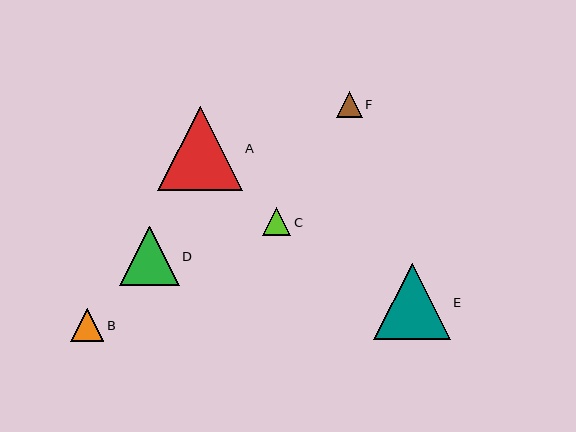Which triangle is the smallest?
Triangle F is the smallest with a size of approximately 26 pixels.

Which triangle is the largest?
Triangle A is the largest with a size of approximately 84 pixels.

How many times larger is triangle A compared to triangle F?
Triangle A is approximately 3.3 times the size of triangle F.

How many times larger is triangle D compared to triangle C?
Triangle D is approximately 2.1 times the size of triangle C.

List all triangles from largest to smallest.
From largest to smallest: A, E, D, B, C, F.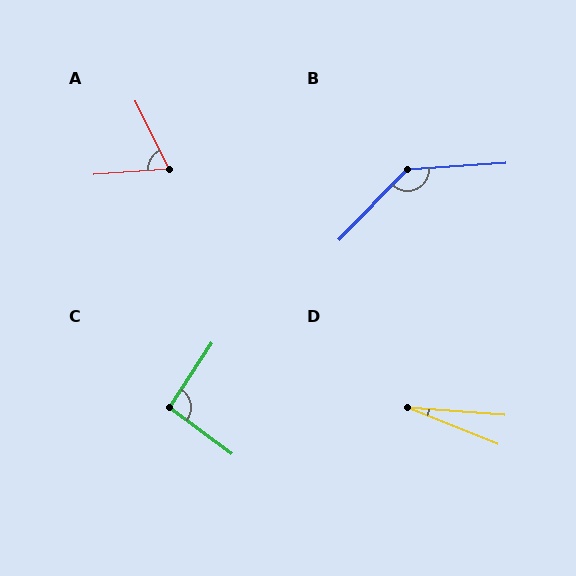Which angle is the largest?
B, at approximately 138 degrees.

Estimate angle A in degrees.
Approximately 68 degrees.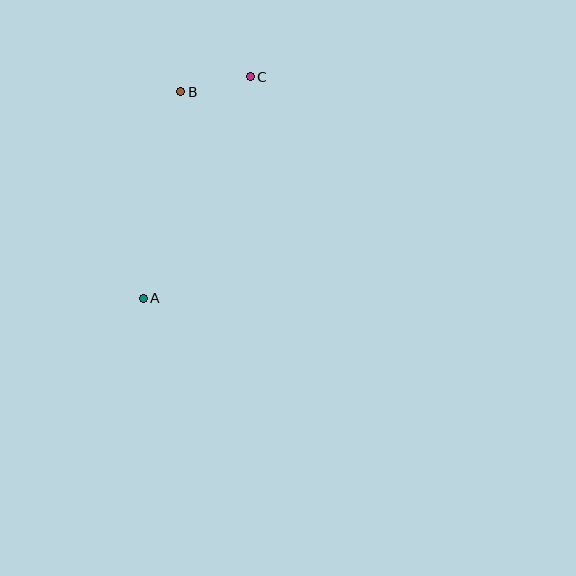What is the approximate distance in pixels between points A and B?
The distance between A and B is approximately 210 pixels.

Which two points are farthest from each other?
Points A and C are farthest from each other.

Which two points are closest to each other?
Points B and C are closest to each other.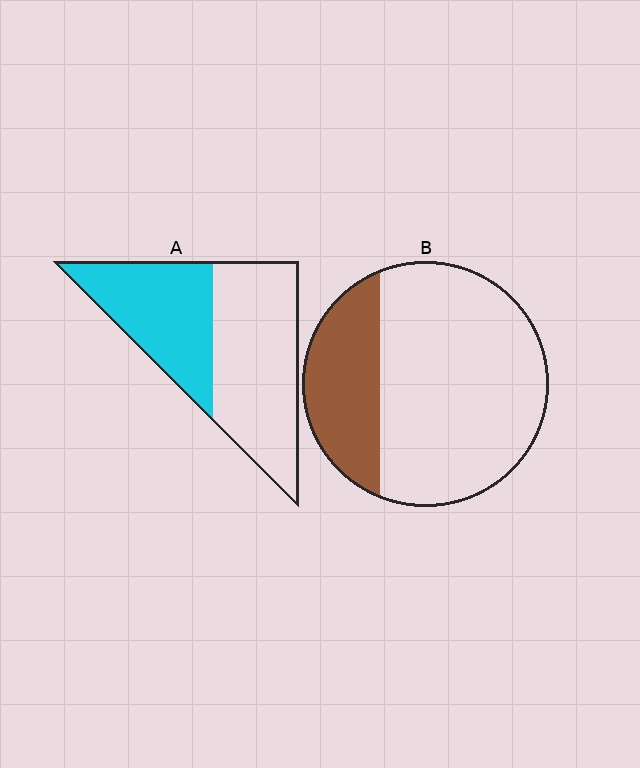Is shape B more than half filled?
No.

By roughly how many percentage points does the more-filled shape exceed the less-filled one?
By roughly 15 percentage points (A over B).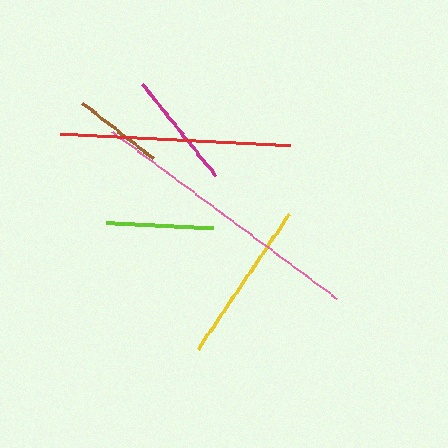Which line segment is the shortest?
The brown line is the shortest at approximately 90 pixels.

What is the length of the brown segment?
The brown segment is approximately 90 pixels long.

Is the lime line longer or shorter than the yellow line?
The yellow line is longer than the lime line.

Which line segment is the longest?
The pink line is the longest at approximately 280 pixels.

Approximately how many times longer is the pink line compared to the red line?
The pink line is approximately 1.2 times the length of the red line.